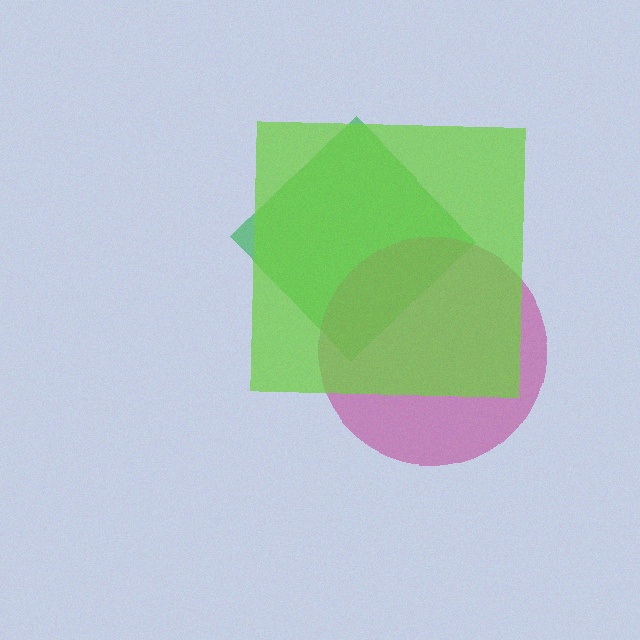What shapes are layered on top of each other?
The layered shapes are: a green diamond, a magenta circle, a lime square.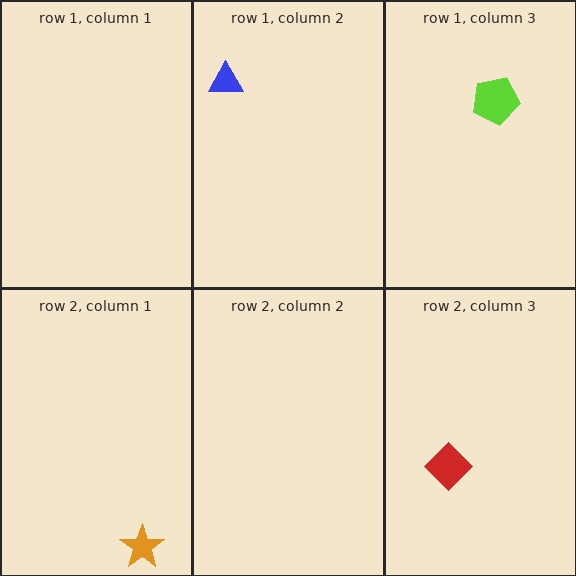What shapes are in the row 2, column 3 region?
The red diamond.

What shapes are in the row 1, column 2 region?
The blue triangle.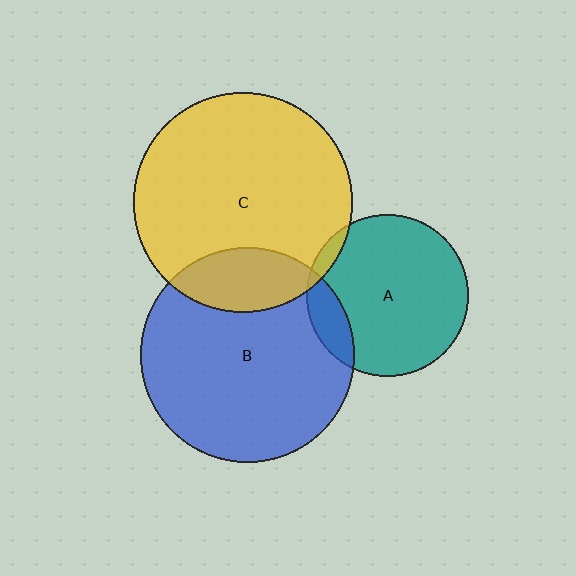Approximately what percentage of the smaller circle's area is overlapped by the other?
Approximately 5%.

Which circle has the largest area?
Circle C (yellow).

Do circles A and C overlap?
Yes.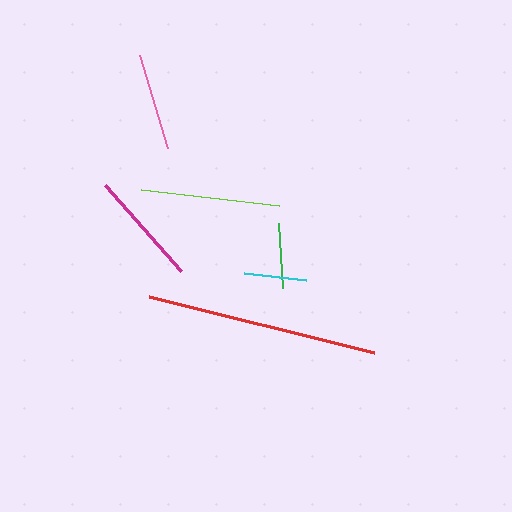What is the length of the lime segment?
The lime segment is approximately 138 pixels long.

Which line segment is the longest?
The red line is the longest at approximately 232 pixels.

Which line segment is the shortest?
The cyan line is the shortest at approximately 62 pixels.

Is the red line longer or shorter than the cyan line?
The red line is longer than the cyan line.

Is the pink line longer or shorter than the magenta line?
The magenta line is longer than the pink line.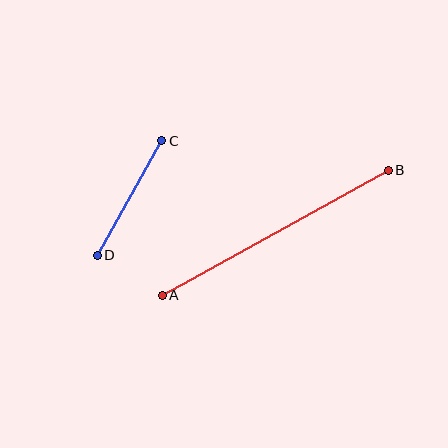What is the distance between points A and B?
The distance is approximately 258 pixels.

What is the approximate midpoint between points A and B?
The midpoint is at approximately (275, 233) pixels.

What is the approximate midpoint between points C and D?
The midpoint is at approximately (129, 198) pixels.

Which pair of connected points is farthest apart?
Points A and B are farthest apart.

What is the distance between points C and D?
The distance is approximately 131 pixels.